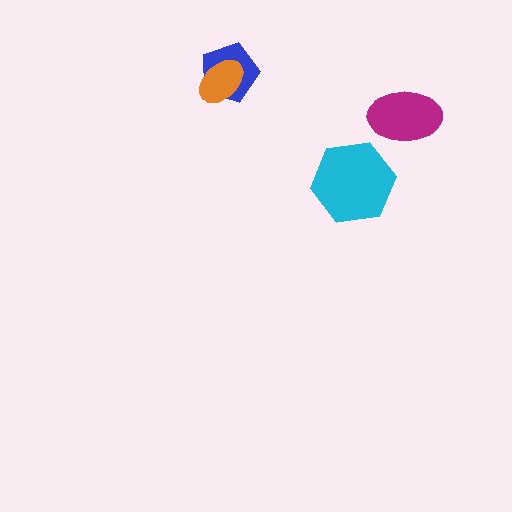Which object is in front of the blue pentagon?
The orange ellipse is in front of the blue pentagon.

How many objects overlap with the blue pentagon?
1 object overlaps with the blue pentagon.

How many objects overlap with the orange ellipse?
1 object overlaps with the orange ellipse.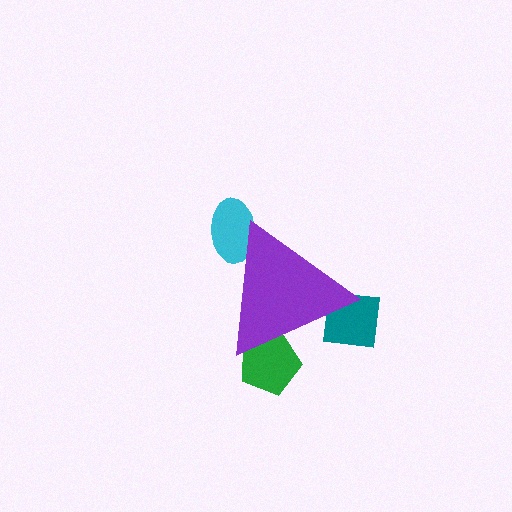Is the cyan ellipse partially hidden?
Yes, the cyan ellipse is partially hidden behind the purple triangle.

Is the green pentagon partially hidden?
Yes, the green pentagon is partially hidden behind the purple triangle.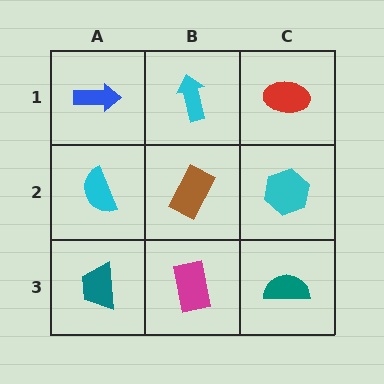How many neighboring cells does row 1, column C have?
2.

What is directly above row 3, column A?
A cyan semicircle.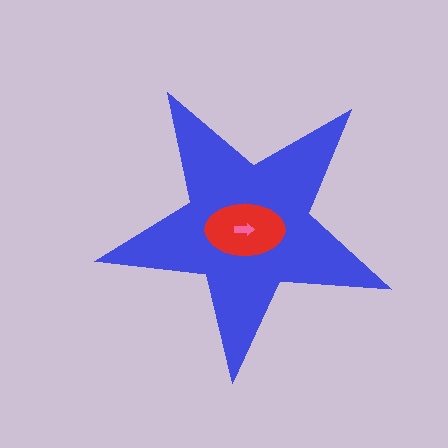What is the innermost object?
The pink arrow.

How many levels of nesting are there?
3.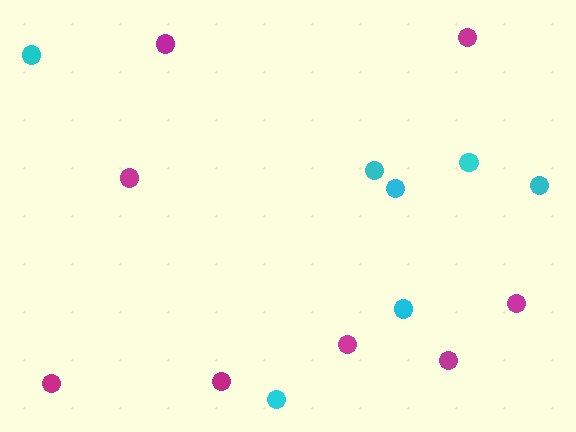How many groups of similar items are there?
There are 2 groups: one group of cyan circles (7) and one group of magenta circles (8).